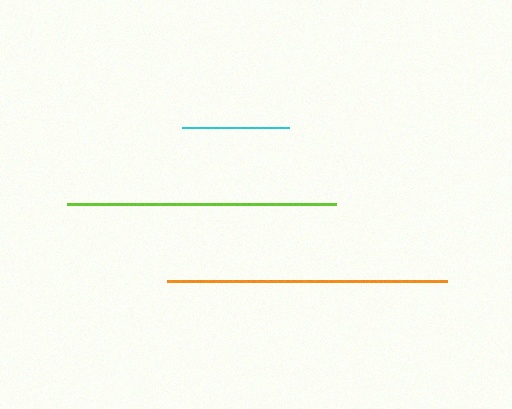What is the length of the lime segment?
The lime segment is approximately 269 pixels long.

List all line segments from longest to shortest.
From longest to shortest: orange, lime, cyan.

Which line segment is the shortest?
The cyan line is the shortest at approximately 107 pixels.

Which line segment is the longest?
The orange line is the longest at approximately 279 pixels.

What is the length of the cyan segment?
The cyan segment is approximately 107 pixels long.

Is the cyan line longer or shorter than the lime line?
The lime line is longer than the cyan line.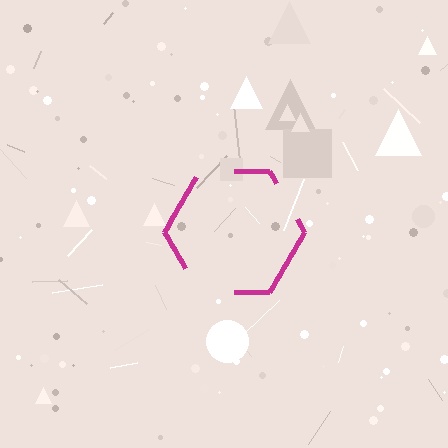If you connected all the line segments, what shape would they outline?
They would outline a hexagon.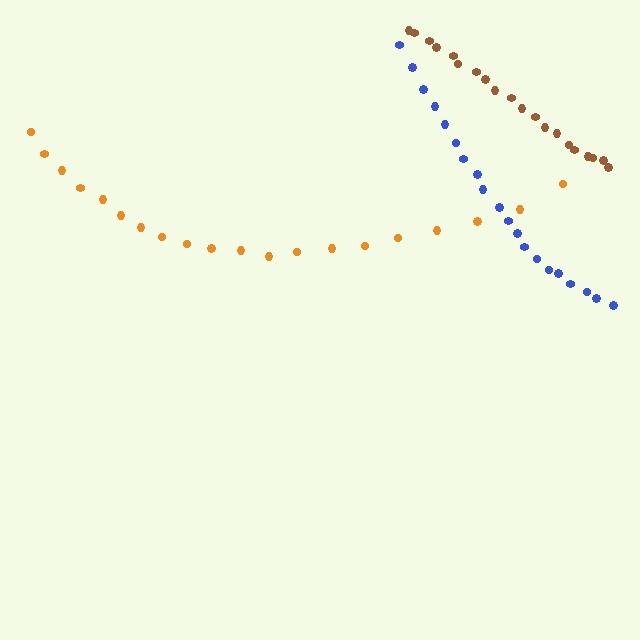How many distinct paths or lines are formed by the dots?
There are 3 distinct paths.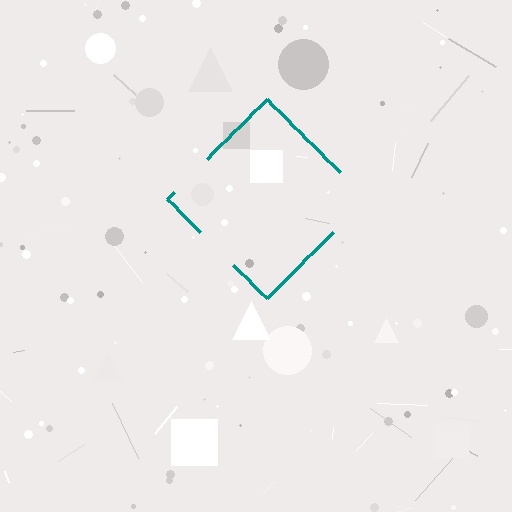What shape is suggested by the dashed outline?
The dashed outline suggests a diamond.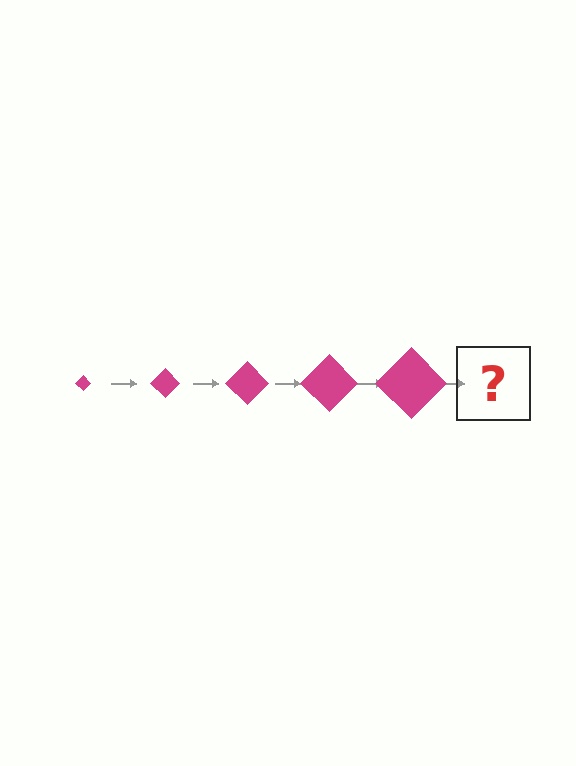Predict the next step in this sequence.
The next step is a magenta diamond, larger than the previous one.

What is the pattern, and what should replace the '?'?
The pattern is that the diamond gets progressively larger each step. The '?' should be a magenta diamond, larger than the previous one.